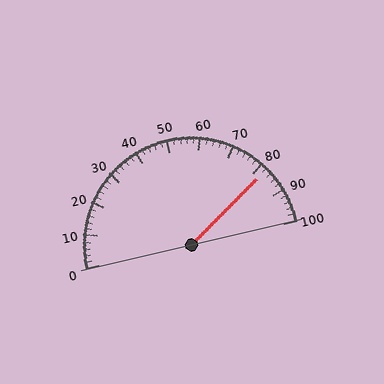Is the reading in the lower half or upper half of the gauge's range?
The reading is in the upper half of the range (0 to 100).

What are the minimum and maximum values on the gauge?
The gauge ranges from 0 to 100.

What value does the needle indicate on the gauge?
The needle indicates approximately 82.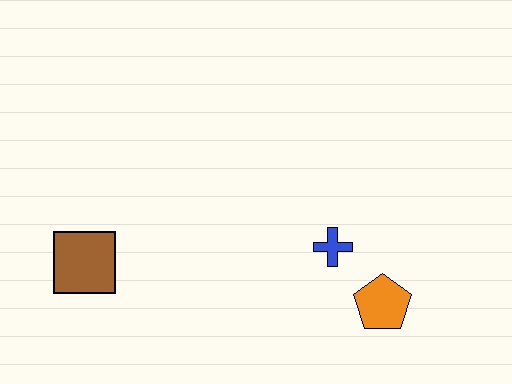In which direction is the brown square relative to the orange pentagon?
The brown square is to the left of the orange pentagon.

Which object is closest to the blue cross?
The orange pentagon is closest to the blue cross.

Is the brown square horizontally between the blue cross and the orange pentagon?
No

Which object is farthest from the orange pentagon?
The brown square is farthest from the orange pentagon.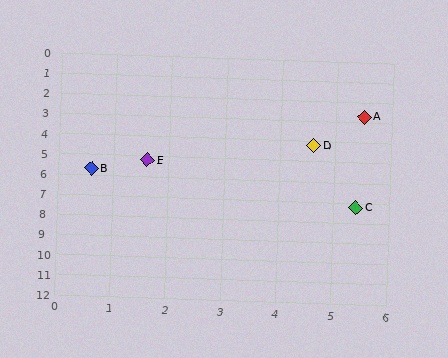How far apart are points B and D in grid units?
Points B and D are about 4.3 grid units apart.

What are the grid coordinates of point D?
Point D is at approximately (4.6, 4.2).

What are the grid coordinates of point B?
Point B is at approximately (0.6, 5.7).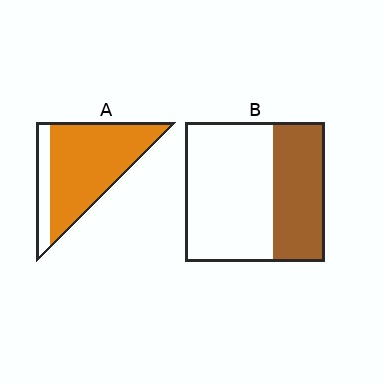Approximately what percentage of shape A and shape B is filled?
A is approximately 80% and B is approximately 35%.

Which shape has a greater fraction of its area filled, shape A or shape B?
Shape A.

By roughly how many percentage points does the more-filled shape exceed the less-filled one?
By roughly 45 percentage points (A over B).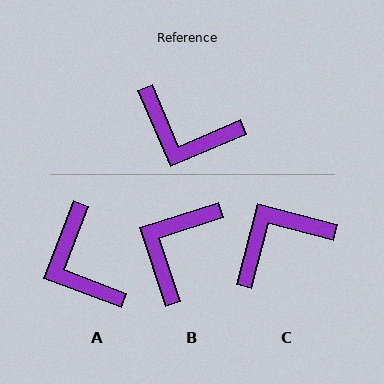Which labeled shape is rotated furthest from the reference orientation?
C, about 128 degrees away.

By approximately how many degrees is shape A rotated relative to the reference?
Approximately 44 degrees clockwise.